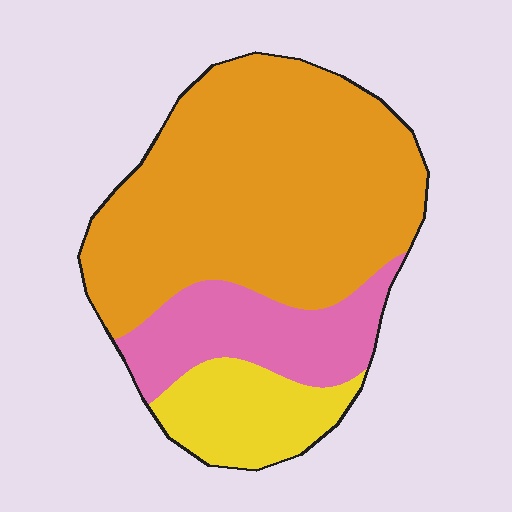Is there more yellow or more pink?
Pink.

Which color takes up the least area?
Yellow, at roughly 15%.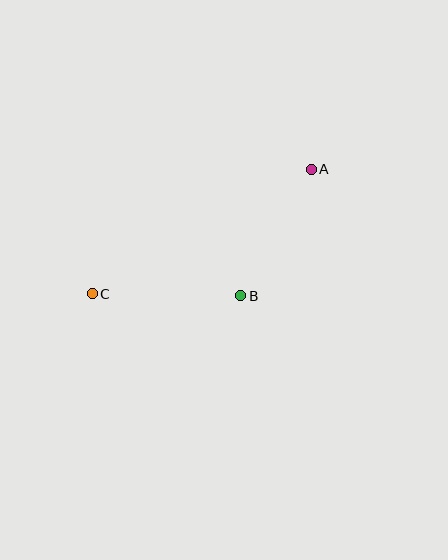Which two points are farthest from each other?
Points A and C are farthest from each other.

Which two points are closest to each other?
Points A and B are closest to each other.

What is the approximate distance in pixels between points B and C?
The distance between B and C is approximately 148 pixels.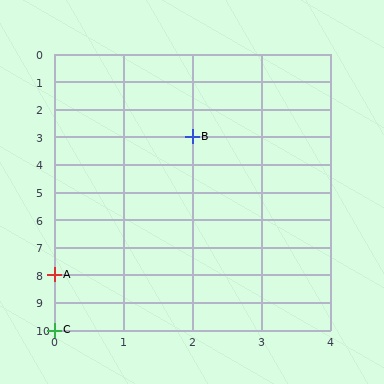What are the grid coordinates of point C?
Point C is at grid coordinates (0, 10).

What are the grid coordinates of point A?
Point A is at grid coordinates (0, 8).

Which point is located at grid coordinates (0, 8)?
Point A is at (0, 8).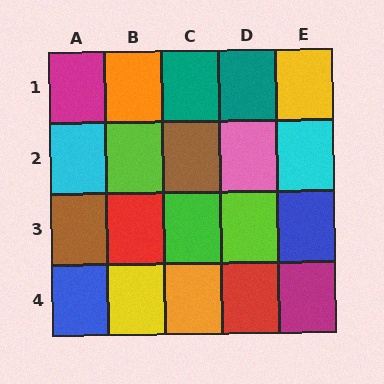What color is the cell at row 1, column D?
Teal.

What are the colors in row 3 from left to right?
Brown, red, green, lime, blue.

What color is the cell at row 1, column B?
Orange.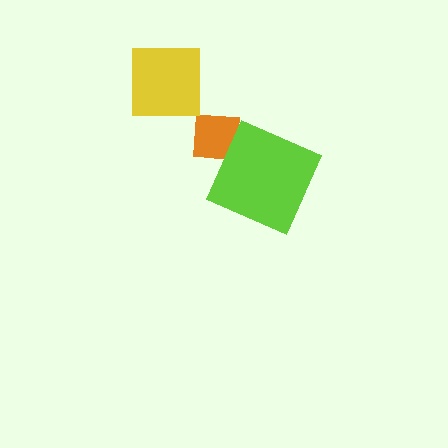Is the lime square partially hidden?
No, no other shape covers it.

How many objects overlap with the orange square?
1 object overlaps with the orange square.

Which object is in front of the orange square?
The lime square is in front of the orange square.